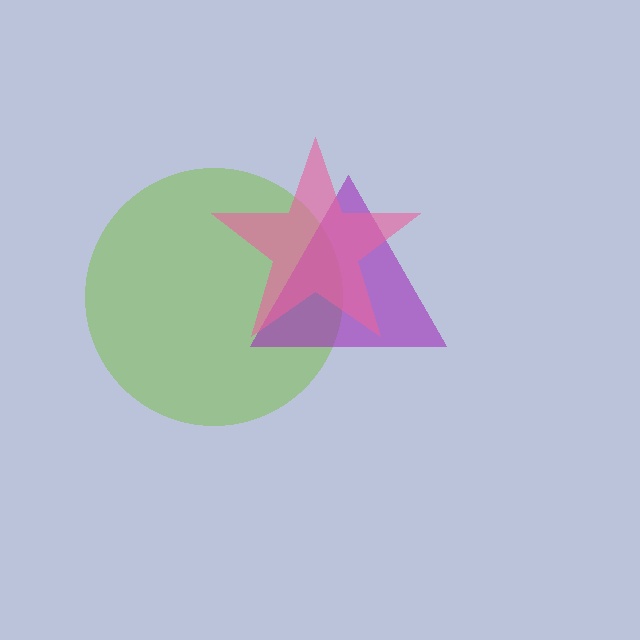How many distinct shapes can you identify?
There are 3 distinct shapes: a lime circle, a purple triangle, a pink star.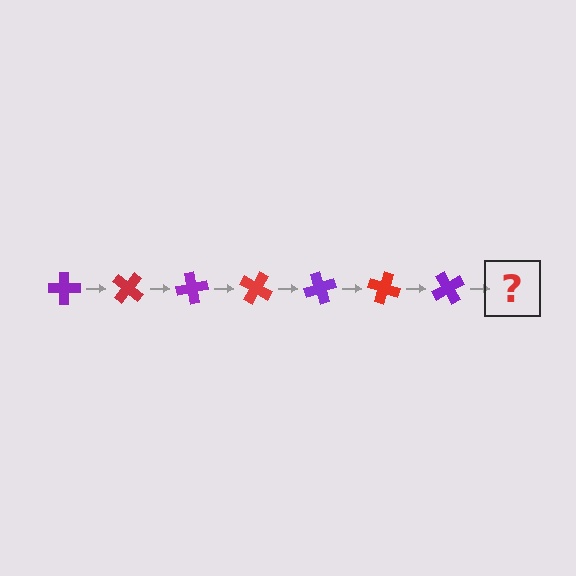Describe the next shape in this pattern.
It should be a red cross, rotated 280 degrees from the start.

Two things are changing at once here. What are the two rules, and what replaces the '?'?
The two rules are that it rotates 40 degrees each step and the color cycles through purple and red. The '?' should be a red cross, rotated 280 degrees from the start.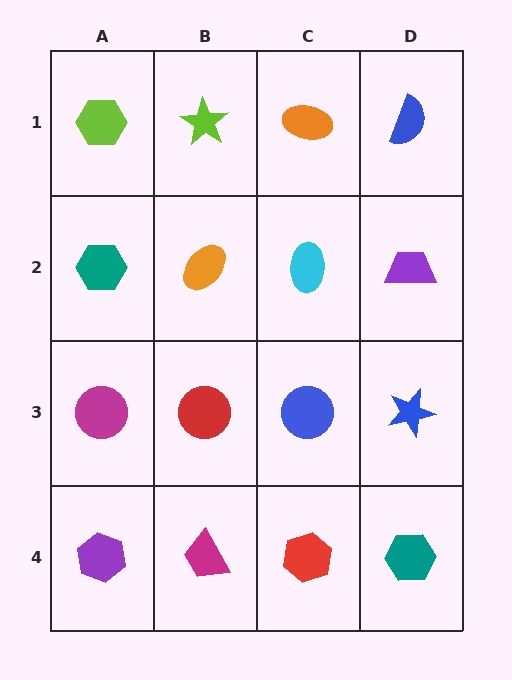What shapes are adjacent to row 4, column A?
A magenta circle (row 3, column A), a magenta trapezoid (row 4, column B).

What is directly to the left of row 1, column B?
A lime hexagon.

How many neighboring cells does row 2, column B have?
4.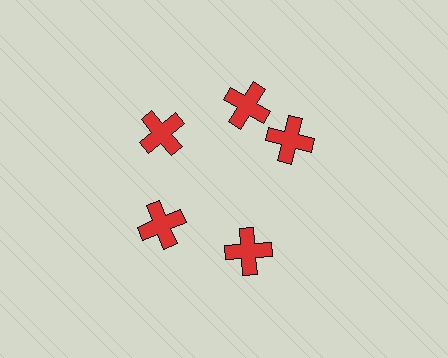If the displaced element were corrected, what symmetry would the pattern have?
It would have 5-fold rotational symmetry — the pattern would map onto itself every 72 degrees.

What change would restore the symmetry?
The symmetry would be restored by rotating it back into even spacing with its neighbors so that all 5 crosses sit at equal angles and equal distance from the center.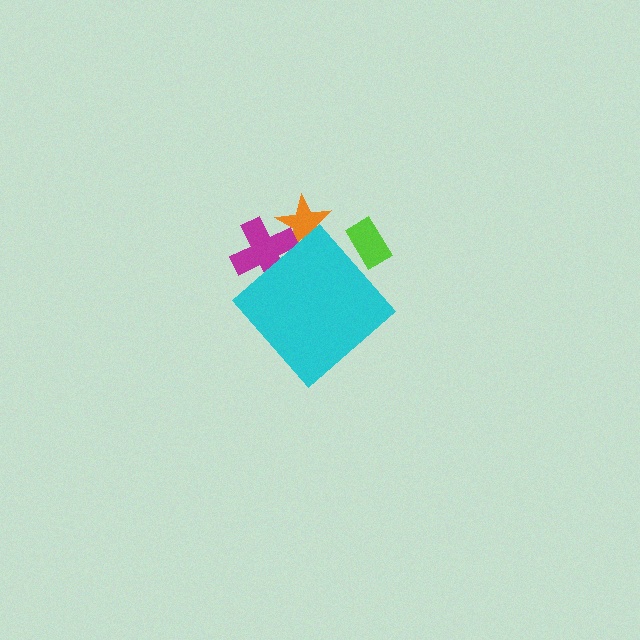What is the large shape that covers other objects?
A cyan diamond.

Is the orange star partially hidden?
Yes, the orange star is partially hidden behind the cyan diamond.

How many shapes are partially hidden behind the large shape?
3 shapes are partially hidden.